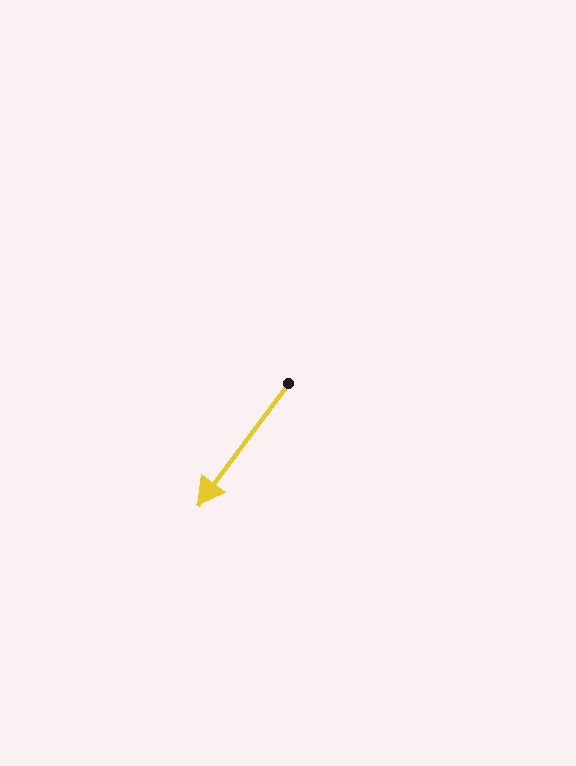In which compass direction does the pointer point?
Southwest.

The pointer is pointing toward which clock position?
Roughly 7 o'clock.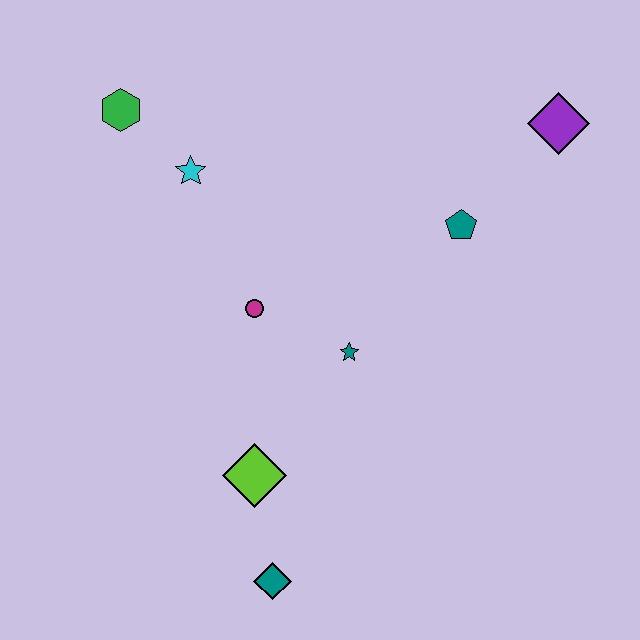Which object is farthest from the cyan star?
The teal diamond is farthest from the cyan star.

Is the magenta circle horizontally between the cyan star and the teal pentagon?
Yes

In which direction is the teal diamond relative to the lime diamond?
The teal diamond is below the lime diamond.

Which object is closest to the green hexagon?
The cyan star is closest to the green hexagon.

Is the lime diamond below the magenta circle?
Yes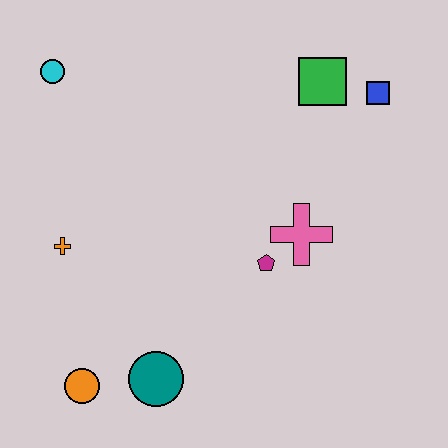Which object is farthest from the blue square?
The orange circle is farthest from the blue square.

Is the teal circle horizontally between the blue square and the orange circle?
Yes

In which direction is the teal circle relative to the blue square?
The teal circle is below the blue square.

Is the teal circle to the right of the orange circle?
Yes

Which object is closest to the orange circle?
The teal circle is closest to the orange circle.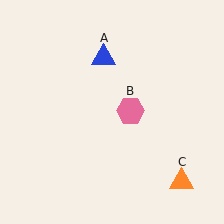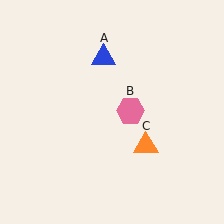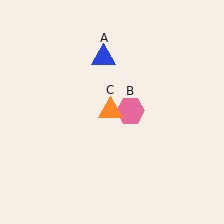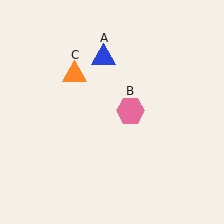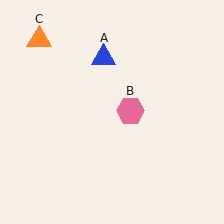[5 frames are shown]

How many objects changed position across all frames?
1 object changed position: orange triangle (object C).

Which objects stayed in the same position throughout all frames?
Blue triangle (object A) and pink hexagon (object B) remained stationary.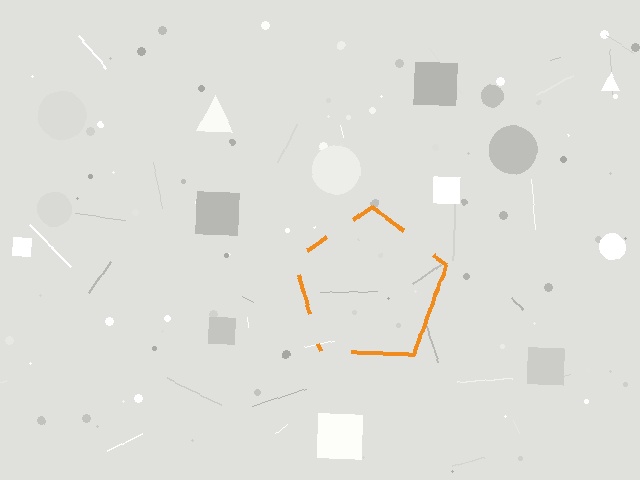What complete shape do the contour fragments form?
The contour fragments form a pentagon.